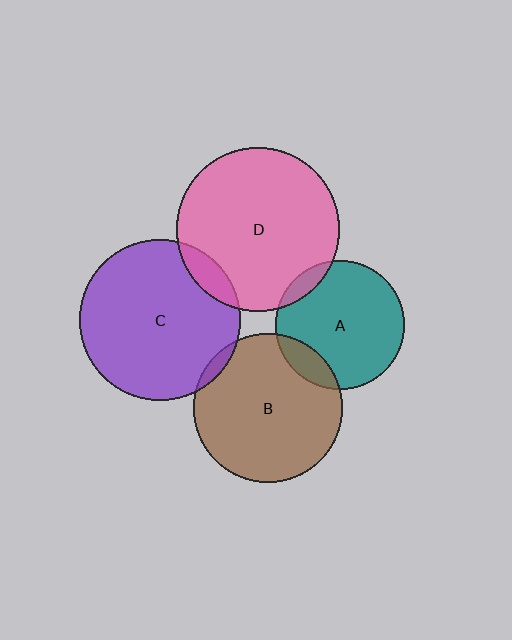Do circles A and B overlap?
Yes.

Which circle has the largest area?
Circle D (pink).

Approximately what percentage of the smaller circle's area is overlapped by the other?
Approximately 15%.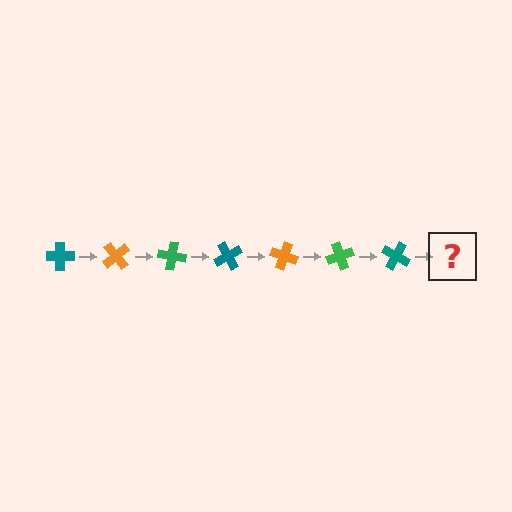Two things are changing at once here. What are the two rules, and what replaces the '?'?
The two rules are that it rotates 50 degrees each step and the color cycles through teal, orange, and green. The '?' should be an orange cross, rotated 350 degrees from the start.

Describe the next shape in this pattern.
It should be an orange cross, rotated 350 degrees from the start.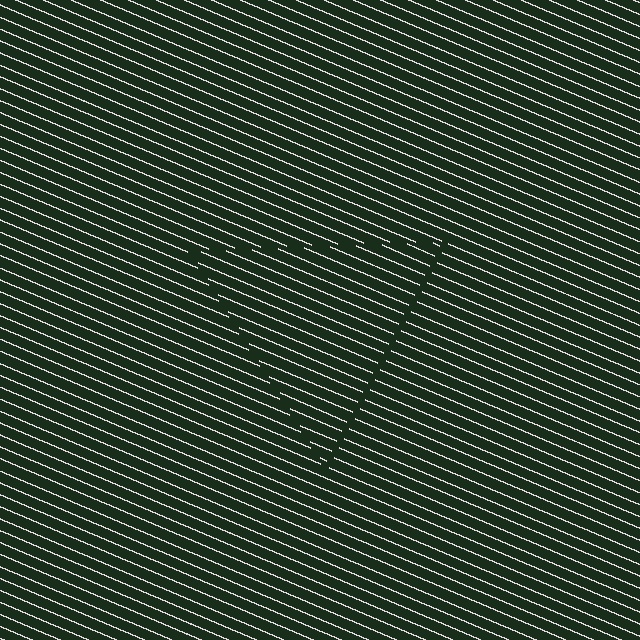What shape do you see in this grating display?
An illusory triangle. The interior of the shape contains the same grating, shifted by half a period — the contour is defined by the phase discontinuity where line-ends from the inner and outer gratings abut.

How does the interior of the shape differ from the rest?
The interior of the shape contains the same grating, shifted by half a period — the contour is defined by the phase discontinuity where line-ends from the inner and outer gratings abut.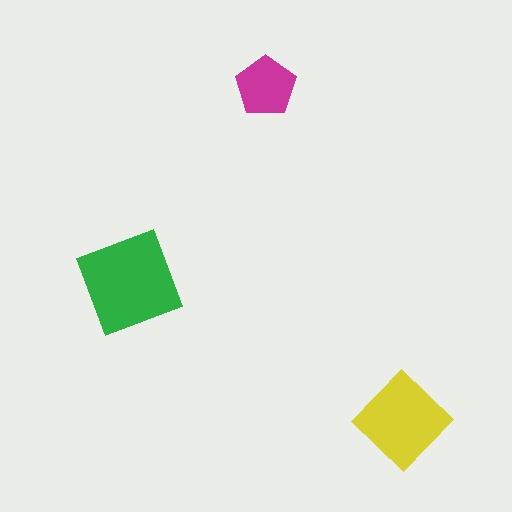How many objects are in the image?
There are 3 objects in the image.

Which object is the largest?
The green square.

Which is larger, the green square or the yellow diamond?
The green square.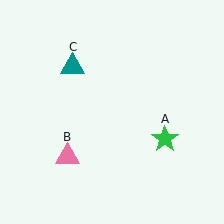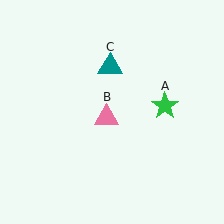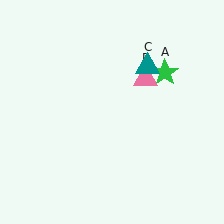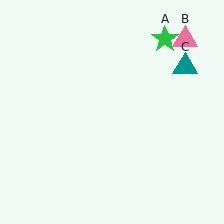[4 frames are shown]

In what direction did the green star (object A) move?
The green star (object A) moved up.